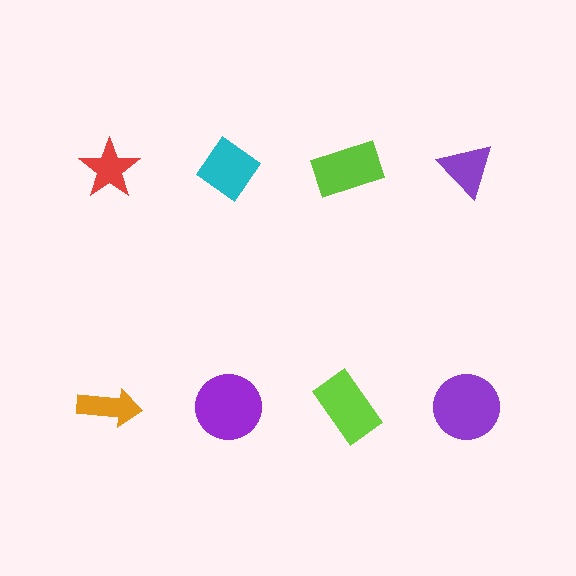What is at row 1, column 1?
A red star.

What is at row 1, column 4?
A purple triangle.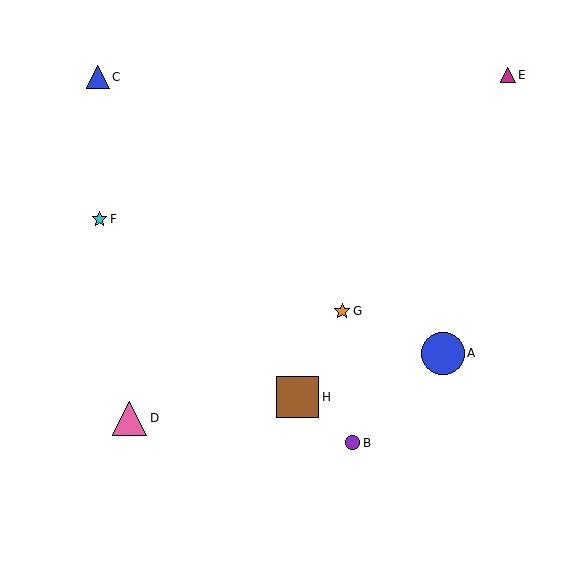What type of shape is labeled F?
Shape F is a cyan star.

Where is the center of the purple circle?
The center of the purple circle is at (353, 443).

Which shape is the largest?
The blue circle (labeled A) is the largest.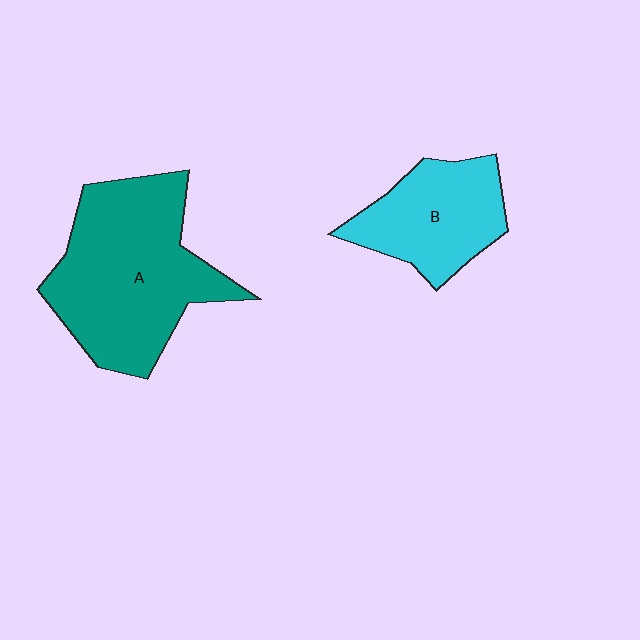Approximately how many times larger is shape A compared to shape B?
Approximately 1.8 times.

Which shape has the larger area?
Shape A (teal).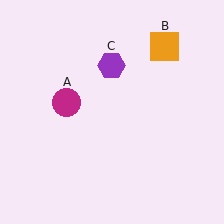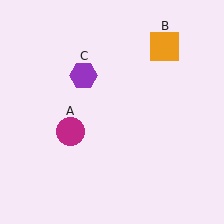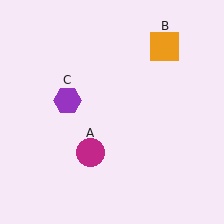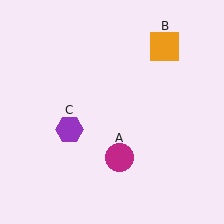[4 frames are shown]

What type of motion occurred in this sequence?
The magenta circle (object A), purple hexagon (object C) rotated counterclockwise around the center of the scene.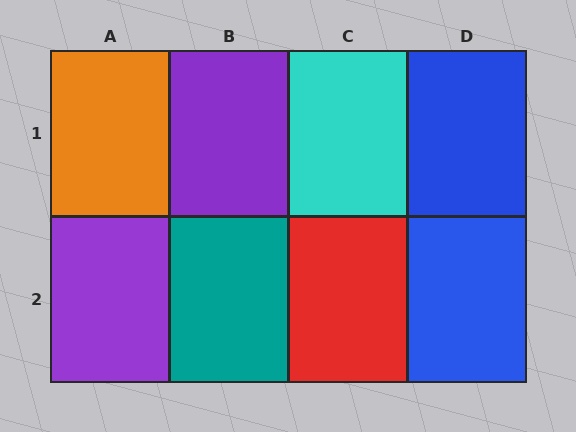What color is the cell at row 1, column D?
Blue.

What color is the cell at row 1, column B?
Purple.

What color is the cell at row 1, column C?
Cyan.